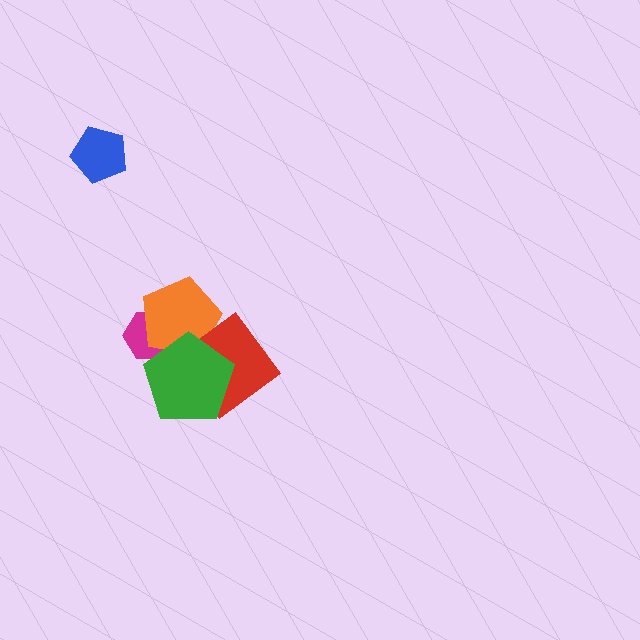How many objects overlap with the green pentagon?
3 objects overlap with the green pentagon.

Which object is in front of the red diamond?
The green pentagon is in front of the red diamond.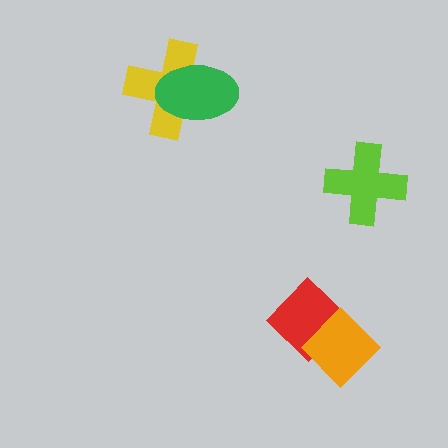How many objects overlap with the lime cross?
0 objects overlap with the lime cross.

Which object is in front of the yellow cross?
The green ellipse is in front of the yellow cross.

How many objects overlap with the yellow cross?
1 object overlaps with the yellow cross.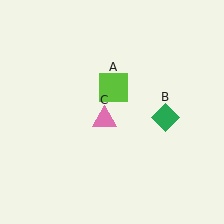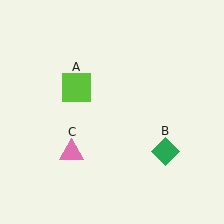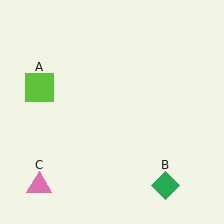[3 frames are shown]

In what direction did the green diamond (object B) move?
The green diamond (object B) moved down.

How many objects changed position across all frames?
3 objects changed position: lime square (object A), green diamond (object B), pink triangle (object C).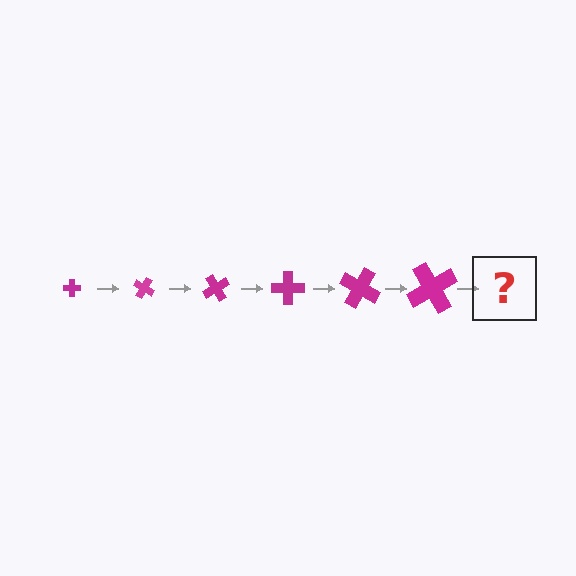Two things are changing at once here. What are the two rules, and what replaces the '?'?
The two rules are that the cross grows larger each step and it rotates 30 degrees each step. The '?' should be a cross, larger than the previous one and rotated 180 degrees from the start.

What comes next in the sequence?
The next element should be a cross, larger than the previous one and rotated 180 degrees from the start.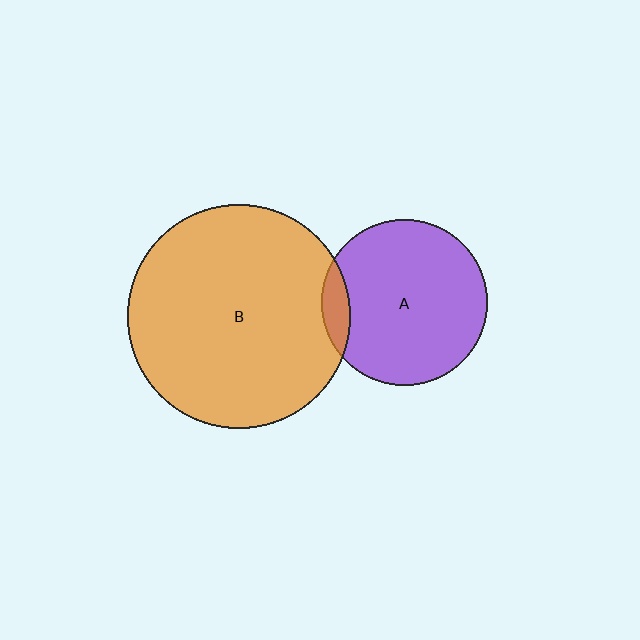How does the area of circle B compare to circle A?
Approximately 1.8 times.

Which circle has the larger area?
Circle B (orange).